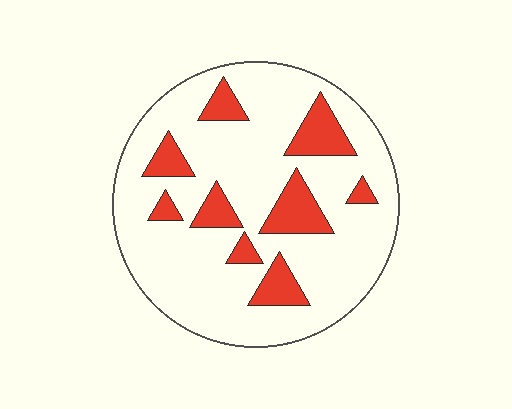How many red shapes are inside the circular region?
9.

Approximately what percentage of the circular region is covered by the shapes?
Approximately 20%.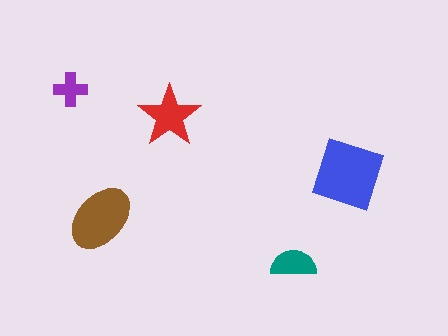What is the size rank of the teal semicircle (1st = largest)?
4th.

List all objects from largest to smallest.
The blue square, the brown ellipse, the red star, the teal semicircle, the purple cross.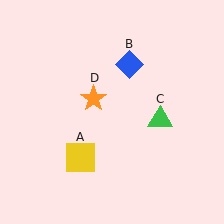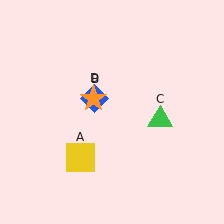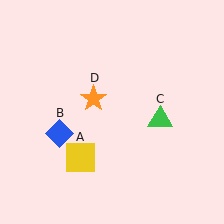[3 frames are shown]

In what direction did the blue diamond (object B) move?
The blue diamond (object B) moved down and to the left.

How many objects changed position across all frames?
1 object changed position: blue diamond (object B).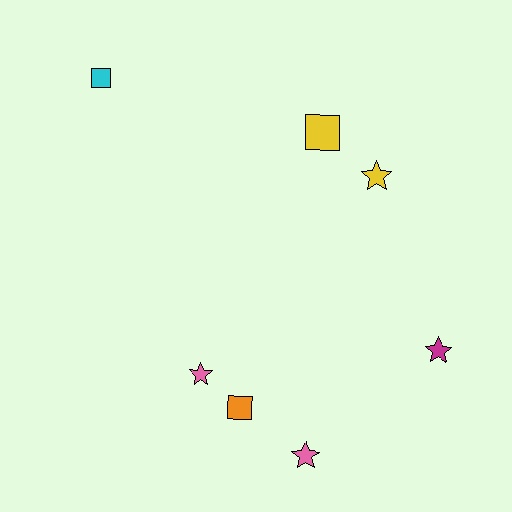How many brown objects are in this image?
There are no brown objects.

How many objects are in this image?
There are 7 objects.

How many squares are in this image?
There are 3 squares.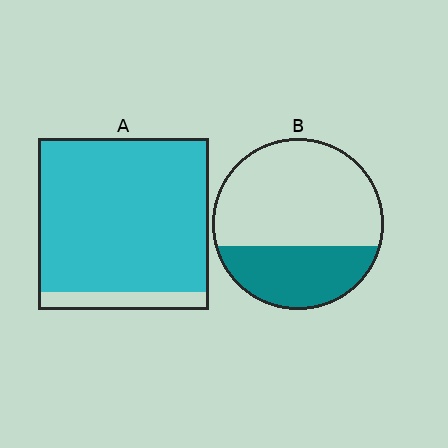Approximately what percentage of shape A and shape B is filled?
A is approximately 90% and B is approximately 35%.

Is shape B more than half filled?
No.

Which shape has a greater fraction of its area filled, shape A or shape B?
Shape A.